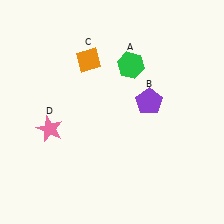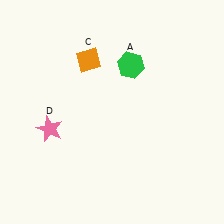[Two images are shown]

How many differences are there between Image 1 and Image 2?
There is 1 difference between the two images.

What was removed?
The purple pentagon (B) was removed in Image 2.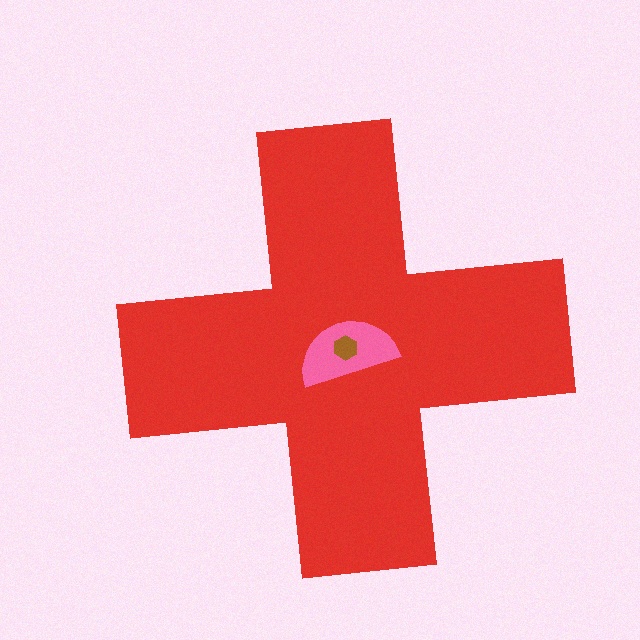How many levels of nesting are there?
3.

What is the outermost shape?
The red cross.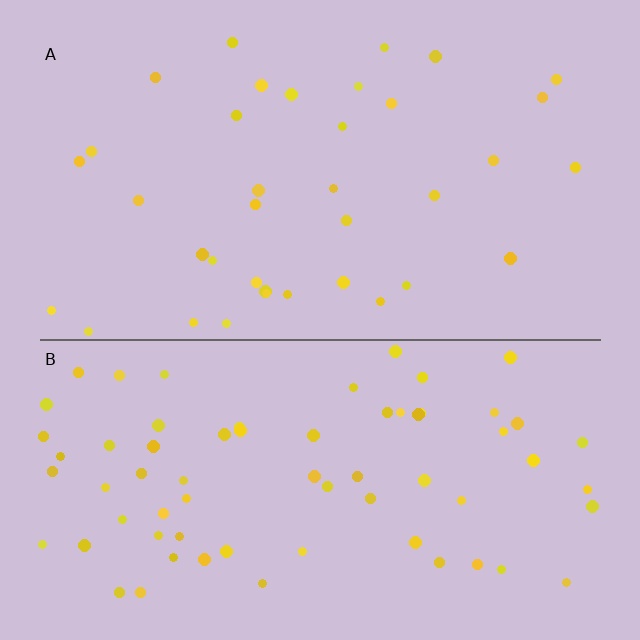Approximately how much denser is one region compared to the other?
Approximately 1.8× — region B over region A.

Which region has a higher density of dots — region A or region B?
B (the bottom).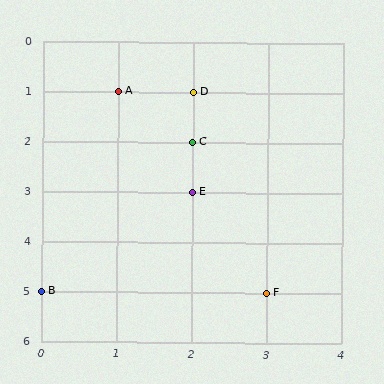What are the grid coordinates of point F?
Point F is at grid coordinates (3, 5).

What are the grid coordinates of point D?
Point D is at grid coordinates (2, 1).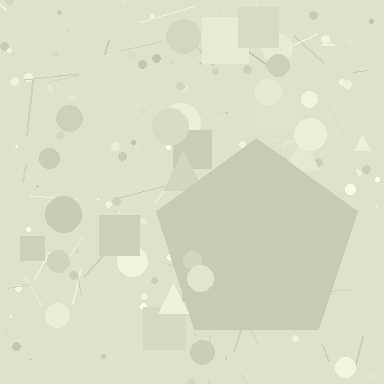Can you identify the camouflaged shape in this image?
The camouflaged shape is a pentagon.